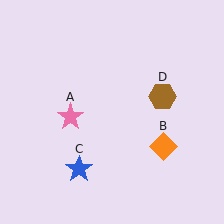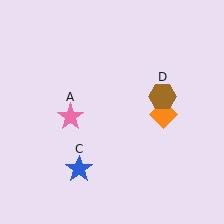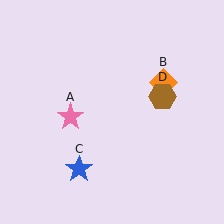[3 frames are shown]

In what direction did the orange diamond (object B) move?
The orange diamond (object B) moved up.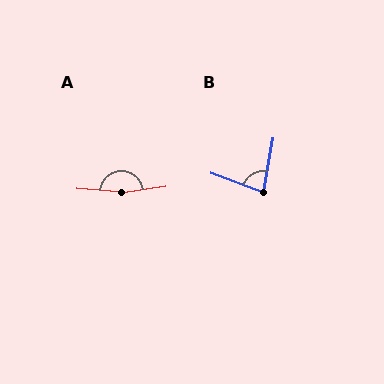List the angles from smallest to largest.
B (79°), A (168°).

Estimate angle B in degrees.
Approximately 79 degrees.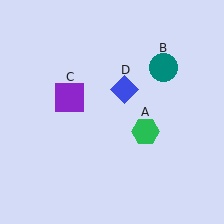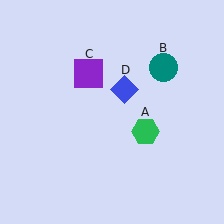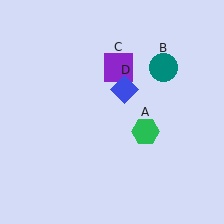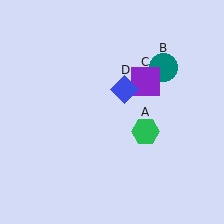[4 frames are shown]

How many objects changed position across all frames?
1 object changed position: purple square (object C).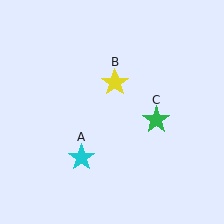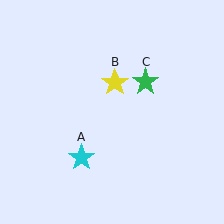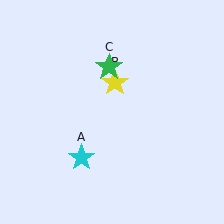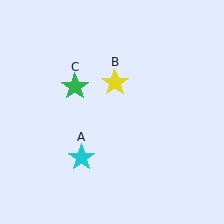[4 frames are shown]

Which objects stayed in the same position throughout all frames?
Cyan star (object A) and yellow star (object B) remained stationary.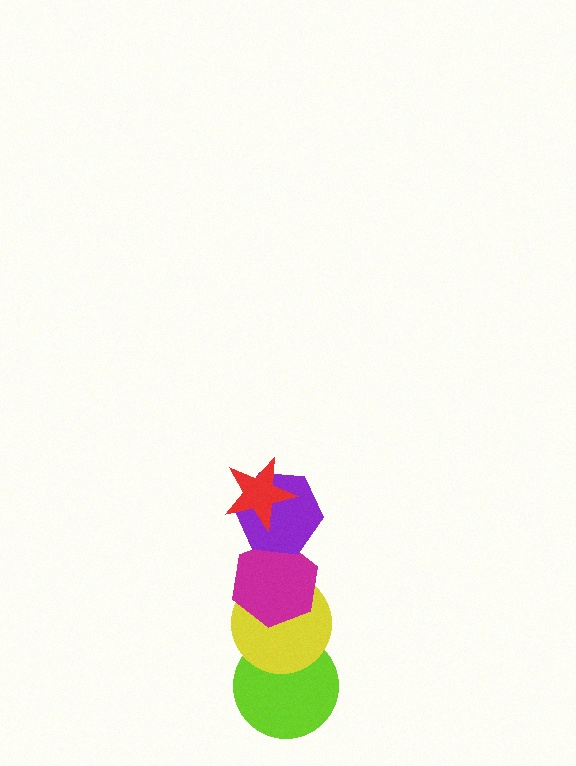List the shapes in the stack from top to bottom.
From top to bottom: the red star, the purple hexagon, the magenta hexagon, the yellow circle, the lime circle.